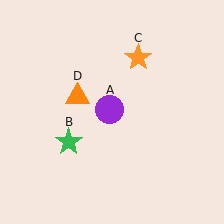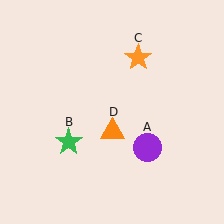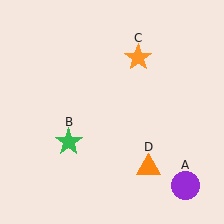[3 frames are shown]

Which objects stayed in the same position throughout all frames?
Green star (object B) and orange star (object C) remained stationary.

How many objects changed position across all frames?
2 objects changed position: purple circle (object A), orange triangle (object D).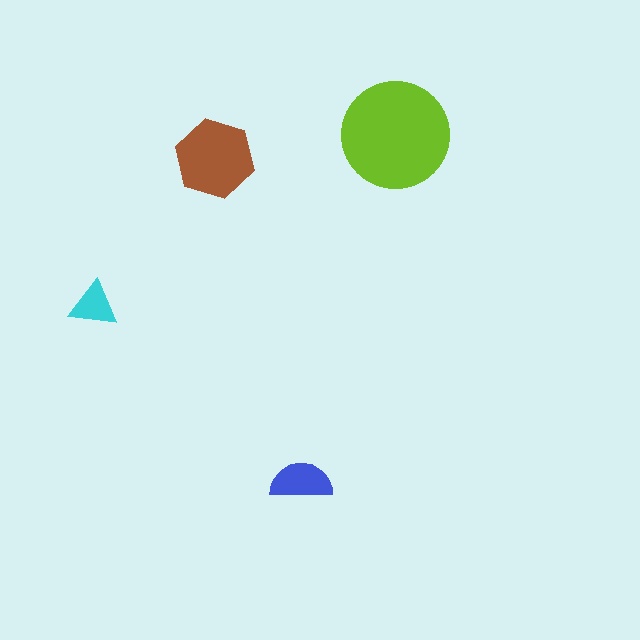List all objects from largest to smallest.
The lime circle, the brown hexagon, the blue semicircle, the cyan triangle.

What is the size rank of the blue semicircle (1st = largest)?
3rd.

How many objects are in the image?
There are 4 objects in the image.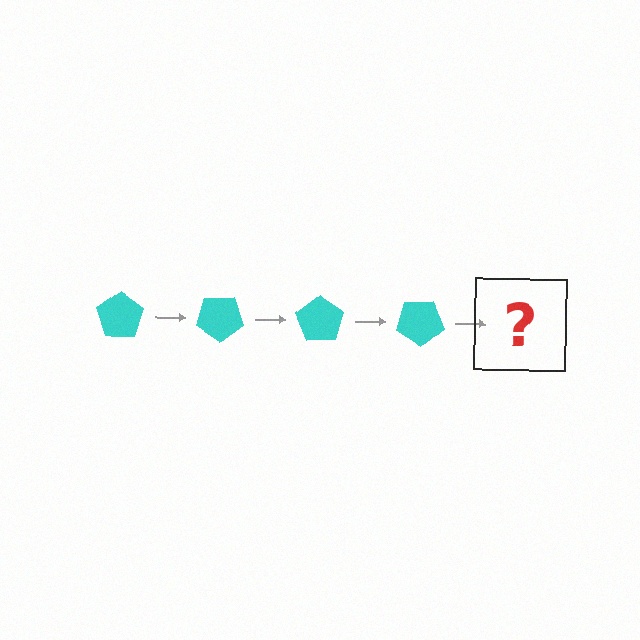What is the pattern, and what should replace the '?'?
The pattern is that the pentagon rotates 35 degrees each step. The '?' should be a cyan pentagon rotated 140 degrees.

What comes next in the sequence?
The next element should be a cyan pentagon rotated 140 degrees.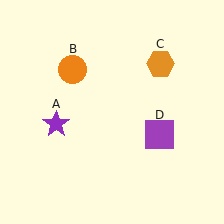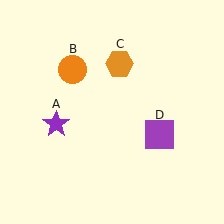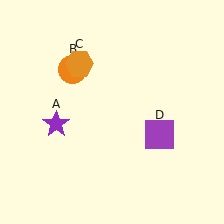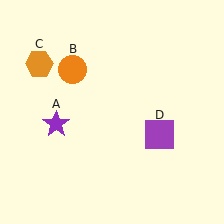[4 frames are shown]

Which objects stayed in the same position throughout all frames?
Purple star (object A) and orange circle (object B) and purple square (object D) remained stationary.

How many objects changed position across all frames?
1 object changed position: orange hexagon (object C).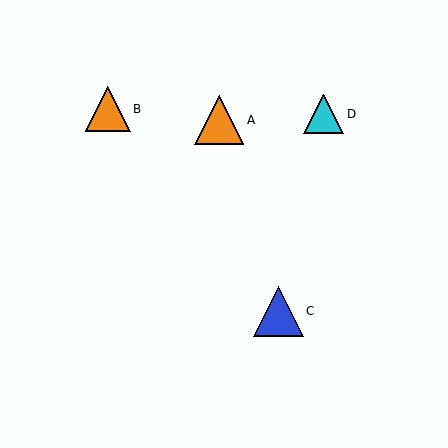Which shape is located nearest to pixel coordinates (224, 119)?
The orange triangle (labeled A) at (219, 120) is nearest to that location.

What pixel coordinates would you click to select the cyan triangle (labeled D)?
Click at (324, 114) to select the cyan triangle D.